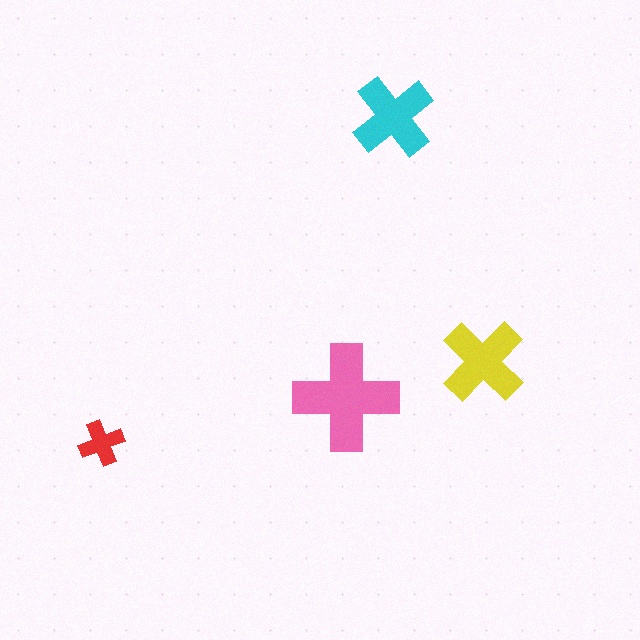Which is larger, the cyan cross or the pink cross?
The pink one.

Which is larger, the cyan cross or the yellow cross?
The yellow one.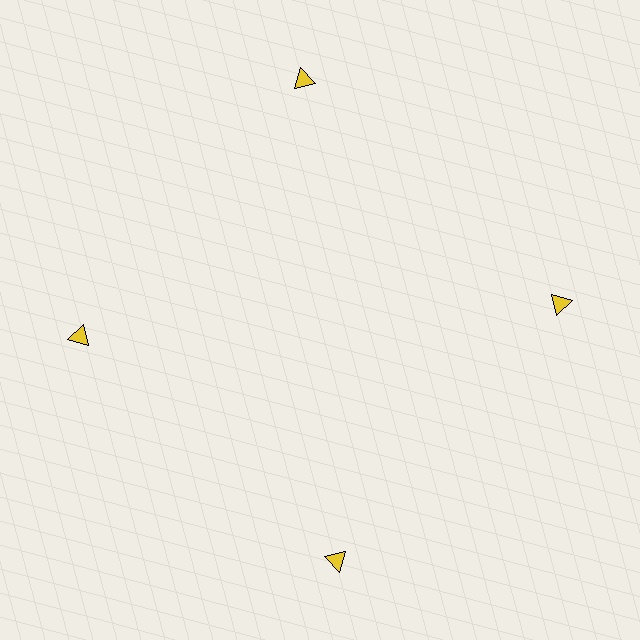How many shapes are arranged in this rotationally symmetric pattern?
There are 4 shapes, arranged in 4 groups of 1.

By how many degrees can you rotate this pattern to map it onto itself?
The pattern maps onto itself every 90 degrees of rotation.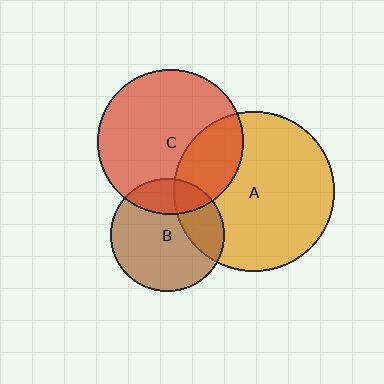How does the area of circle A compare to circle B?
Approximately 2.0 times.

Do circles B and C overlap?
Yes.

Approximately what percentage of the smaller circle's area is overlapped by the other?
Approximately 20%.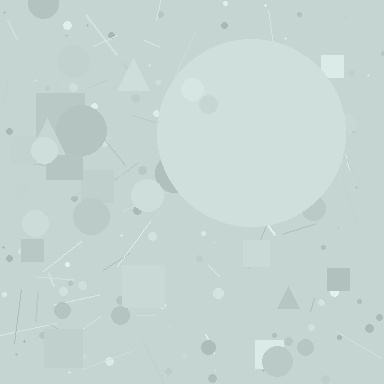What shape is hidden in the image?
A circle is hidden in the image.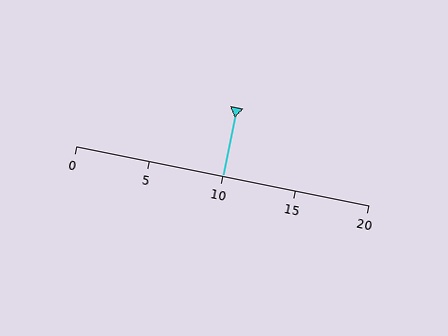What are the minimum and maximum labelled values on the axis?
The axis runs from 0 to 20.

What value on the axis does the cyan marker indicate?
The marker indicates approximately 10.